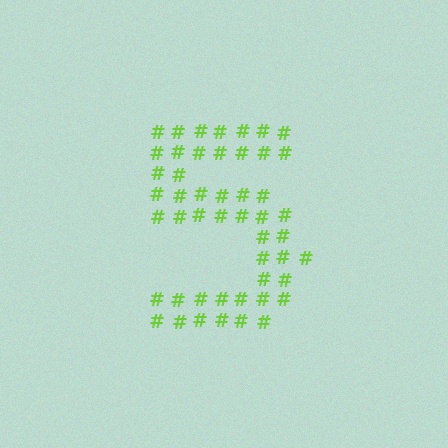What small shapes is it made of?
It is made of small hash symbols.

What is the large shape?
The large shape is the digit 5.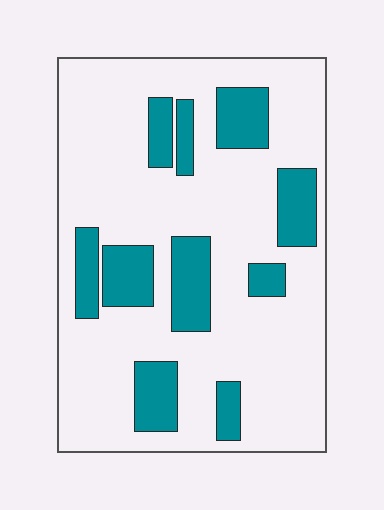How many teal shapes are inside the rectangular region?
10.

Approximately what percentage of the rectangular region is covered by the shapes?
Approximately 25%.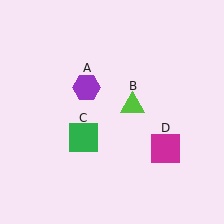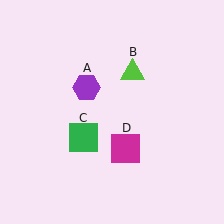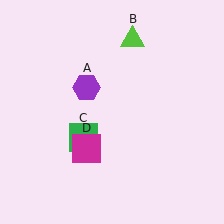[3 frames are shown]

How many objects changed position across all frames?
2 objects changed position: lime triangle (object B), magenta square (object D).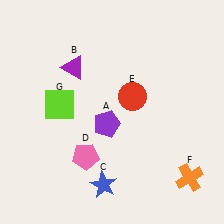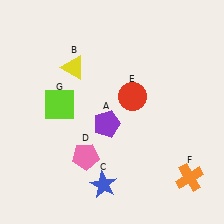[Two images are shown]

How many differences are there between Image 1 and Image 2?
There is 1 difference between the two images.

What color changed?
The triangle (B) changed from purple in Image 1 to yellow in Image 2.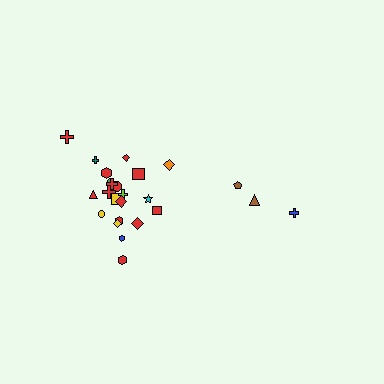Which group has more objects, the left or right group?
The left group.